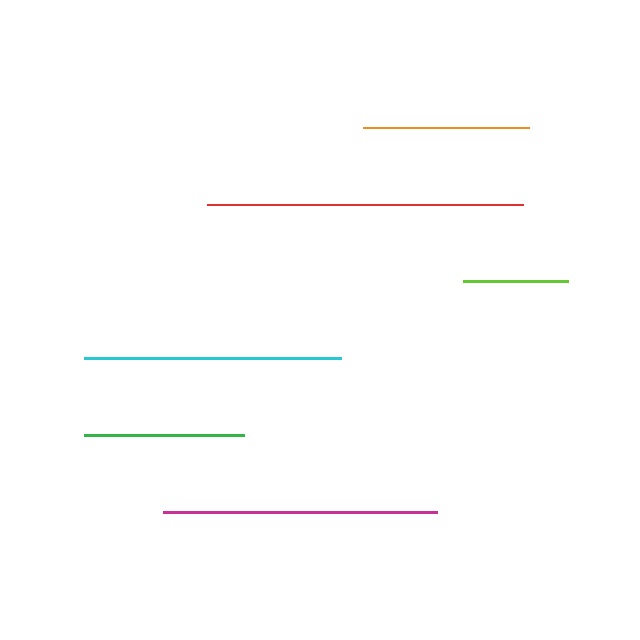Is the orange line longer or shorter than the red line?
The red line is longer than the orange line.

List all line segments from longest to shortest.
From longest to shortest: red, magenta, cyan, orange, green, lime.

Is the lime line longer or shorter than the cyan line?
The cyan line is longer than the lime line.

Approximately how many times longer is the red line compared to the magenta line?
The red line is approximately 1.2 times the length of the magenta line.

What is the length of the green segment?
The green segment is approximately 160 pixels long.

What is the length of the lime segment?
The lime segment is approximately 105 pixels long.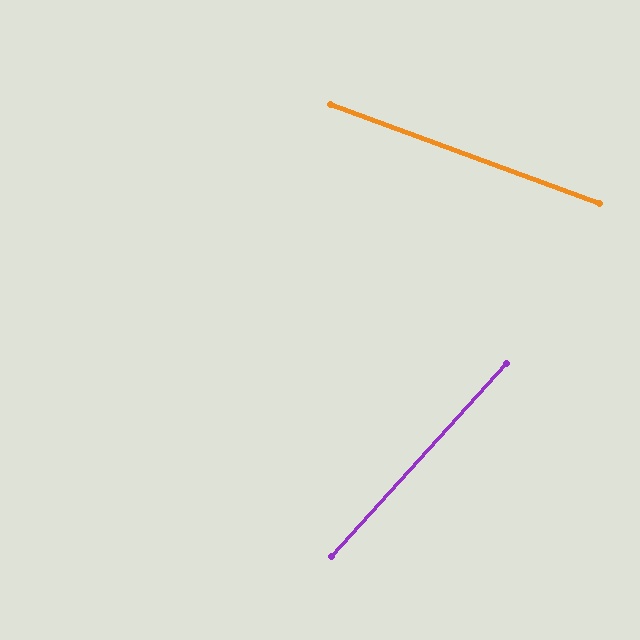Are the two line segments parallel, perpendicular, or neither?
Neither parallel nor perpendicular — they differ by about 68°.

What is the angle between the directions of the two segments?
Approximately 68 degrees.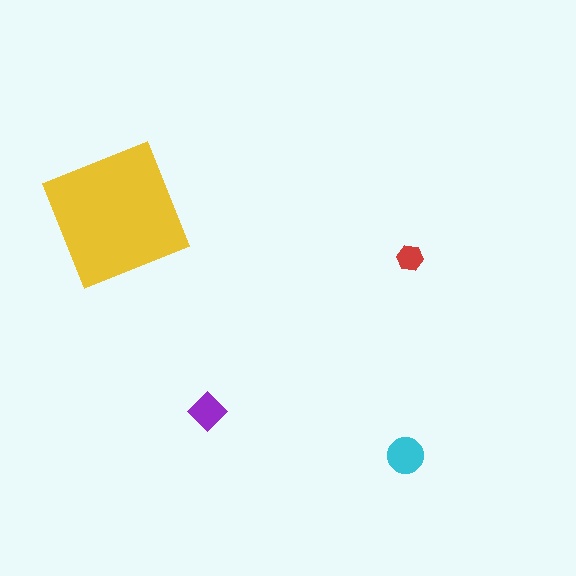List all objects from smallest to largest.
The red hexagon, the purple diamond, the cyan circle, the yellow square.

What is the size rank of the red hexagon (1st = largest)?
4th.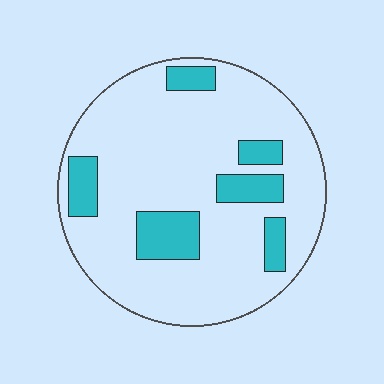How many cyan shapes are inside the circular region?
6.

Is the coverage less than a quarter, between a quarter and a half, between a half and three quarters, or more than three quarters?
Less than a quarter.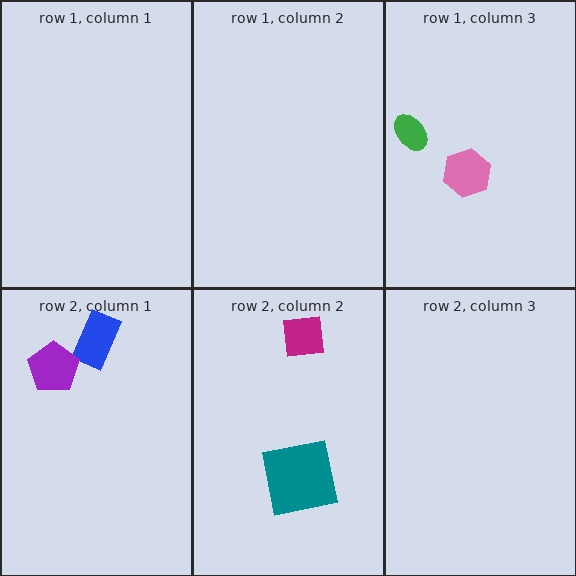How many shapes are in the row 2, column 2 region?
2.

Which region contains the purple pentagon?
The row 2, column 1 region.